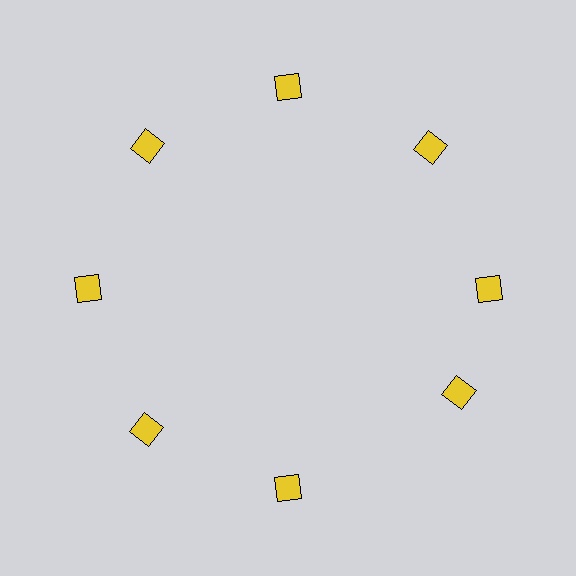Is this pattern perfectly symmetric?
No. The 8 yellow diamonds are arranged in a ring, but one element near the 4 o'clock position is rotated out of alignment along the ring, breaking the 8-fold rotational symmetry.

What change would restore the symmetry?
The symmetry would be restored by rotating it back into even spacing with its neighbors so that all 8 diamonds sit at equal angles and equal distance from the center.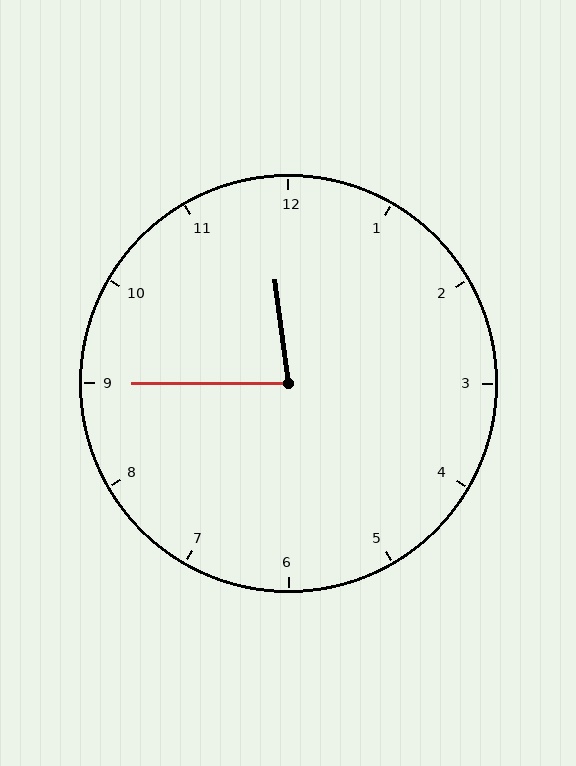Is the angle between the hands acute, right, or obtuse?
It is acute.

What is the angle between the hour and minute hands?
Approximately 82 degrees.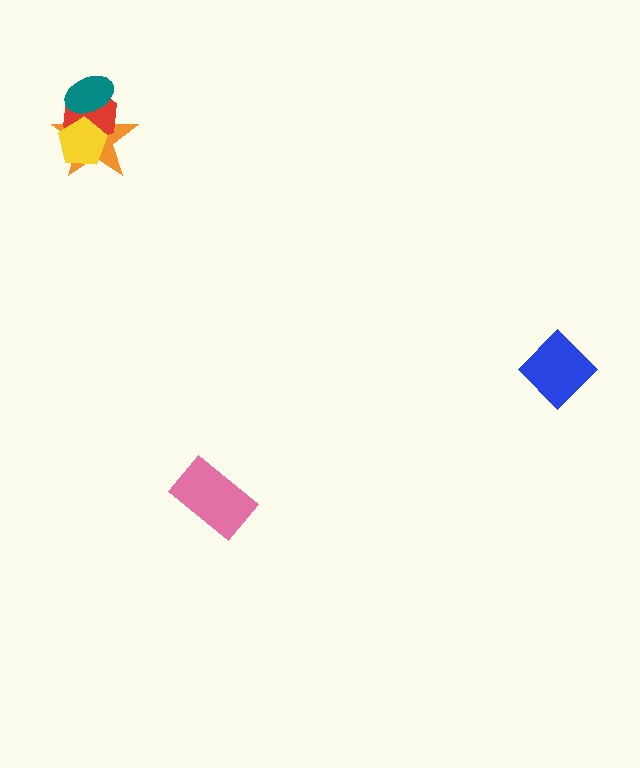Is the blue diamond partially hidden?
No, no other shape covers it.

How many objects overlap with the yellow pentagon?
2 objects overlap with the yellow pentagon.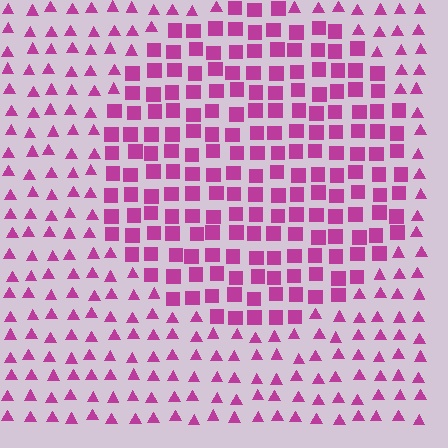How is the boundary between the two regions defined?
The boundary is defined by a change in element shape: squares inside vs. triangles outside. All elements share the same color and spacing.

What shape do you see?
I see a circle.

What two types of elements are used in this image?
The image uses squares inside the circle region and triangles outside it.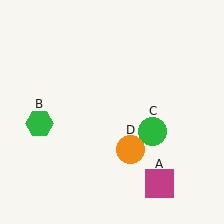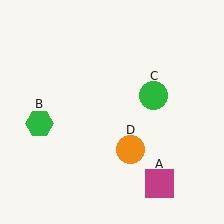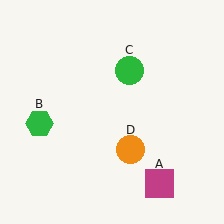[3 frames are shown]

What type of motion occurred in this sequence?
The green circle (object C) rotated counterclockwise around the center of the scene.